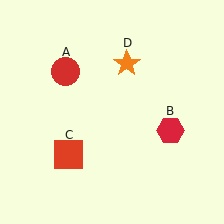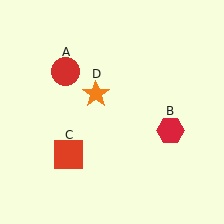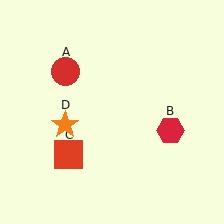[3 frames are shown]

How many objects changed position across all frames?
1 object changed position: orange star (object D).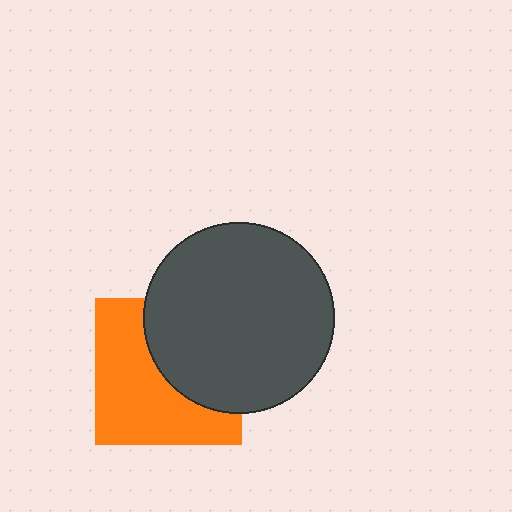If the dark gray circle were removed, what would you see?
You would see the complete orange square.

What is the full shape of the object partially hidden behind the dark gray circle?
The partially hidden object is an orange square.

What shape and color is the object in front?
The object in front is a dark gray circle.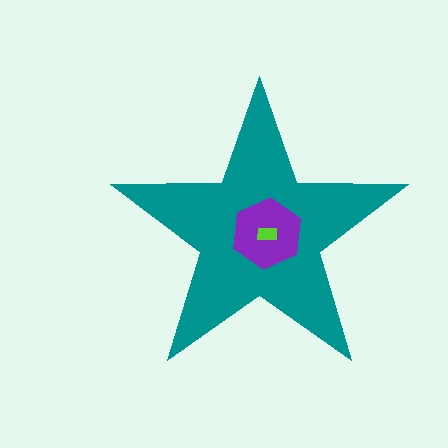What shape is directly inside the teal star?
The purple hexagon.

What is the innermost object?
The lime rectangle.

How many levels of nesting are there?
3.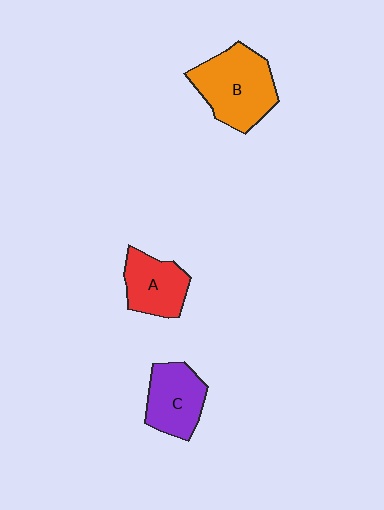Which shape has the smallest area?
Shape A (red).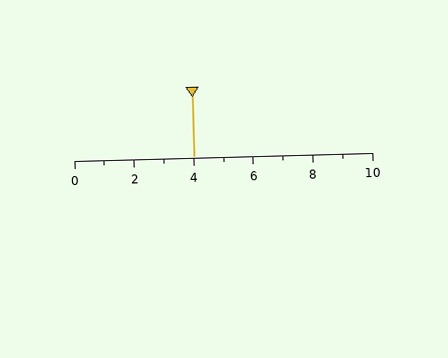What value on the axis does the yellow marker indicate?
The marker indicates approximately 4.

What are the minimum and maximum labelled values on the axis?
The axis runs from 0 to 10.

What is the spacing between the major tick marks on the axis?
The major ticks are spaced 2 apart.